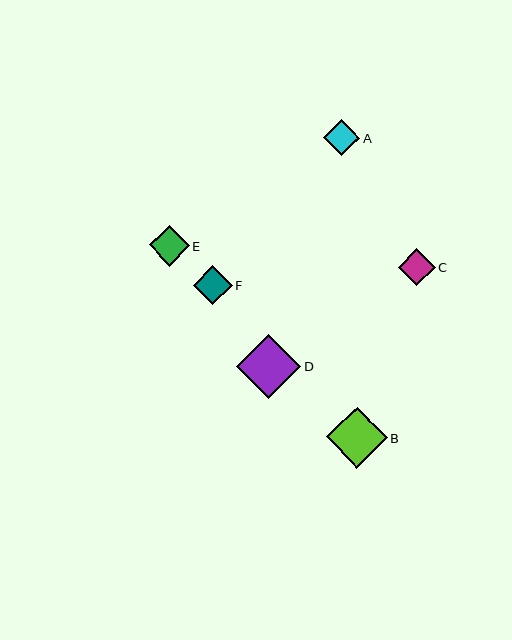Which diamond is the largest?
Diamond D is the largest with a size of approximately 64 pixels.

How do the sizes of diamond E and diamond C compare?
Diamond E and diamond C are approximately the same size.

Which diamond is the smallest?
Diamond A is the smallest with a size of approximately 36 pixels.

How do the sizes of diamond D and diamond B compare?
Diamond D and diamond B are approximately the same size.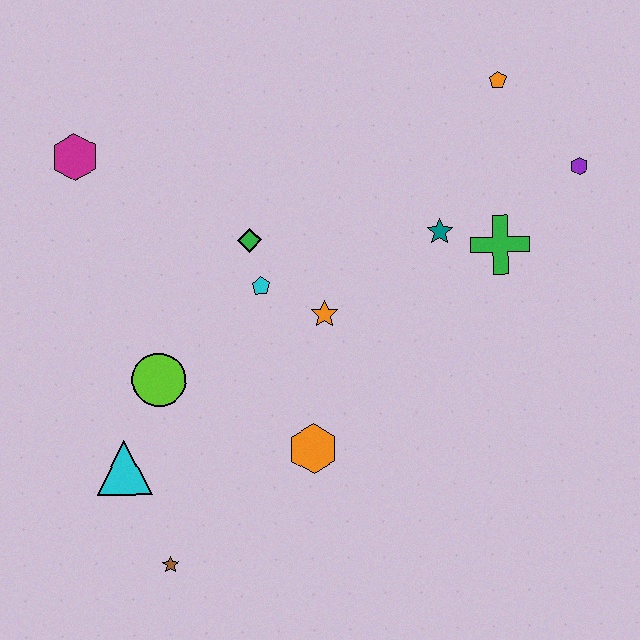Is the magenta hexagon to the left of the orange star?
Yes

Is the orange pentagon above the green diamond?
Yes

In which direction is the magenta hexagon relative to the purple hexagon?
The magenta hexagon is to the left of the purple hexagon.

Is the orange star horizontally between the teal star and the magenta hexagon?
Yes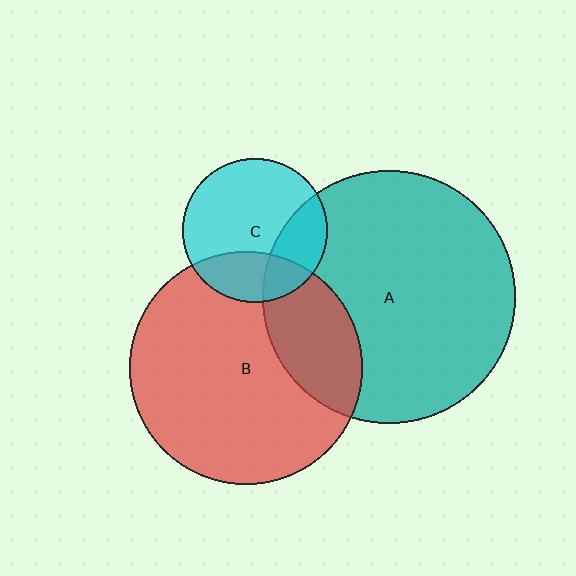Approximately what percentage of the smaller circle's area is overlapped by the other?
Approximately 25%.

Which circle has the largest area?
Circle A (teal).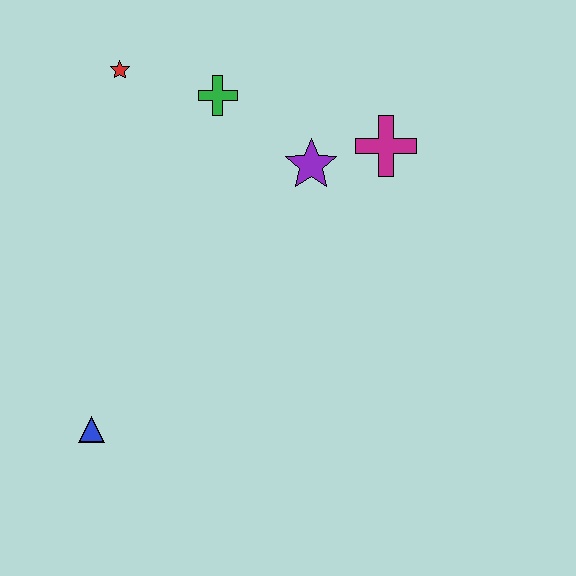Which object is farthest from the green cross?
The blue triangle is farthest from the green cross.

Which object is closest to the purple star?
The magenta cross is closest to the purple star.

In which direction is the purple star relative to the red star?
The purple star is to the right of the red star.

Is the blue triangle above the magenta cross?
No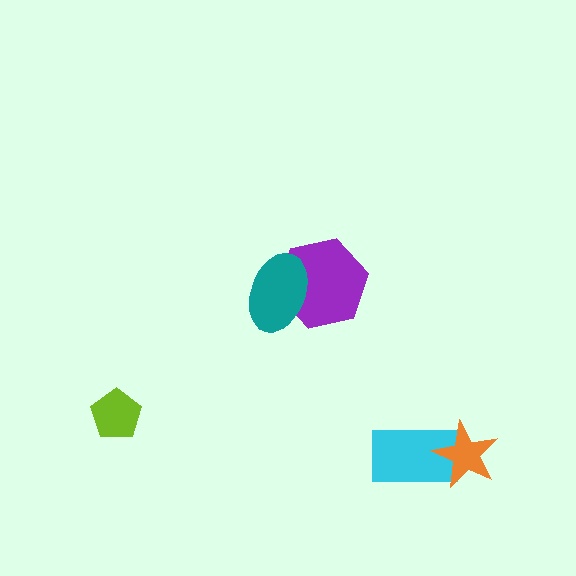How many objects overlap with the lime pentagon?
0 objects overlap with the lime pentagon.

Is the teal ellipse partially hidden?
No, no other shape covers it.